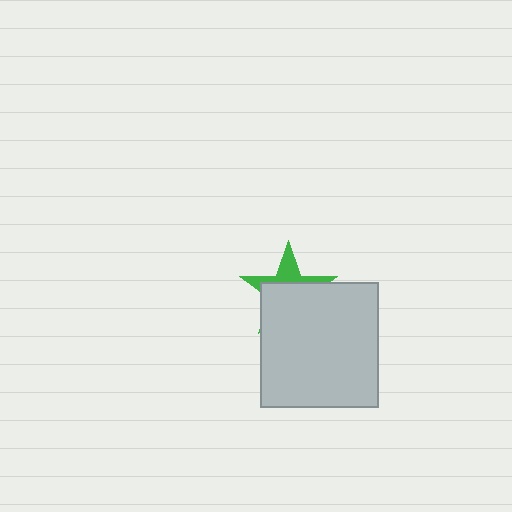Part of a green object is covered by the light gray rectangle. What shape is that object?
It is a star.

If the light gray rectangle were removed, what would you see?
You would see the complete green star.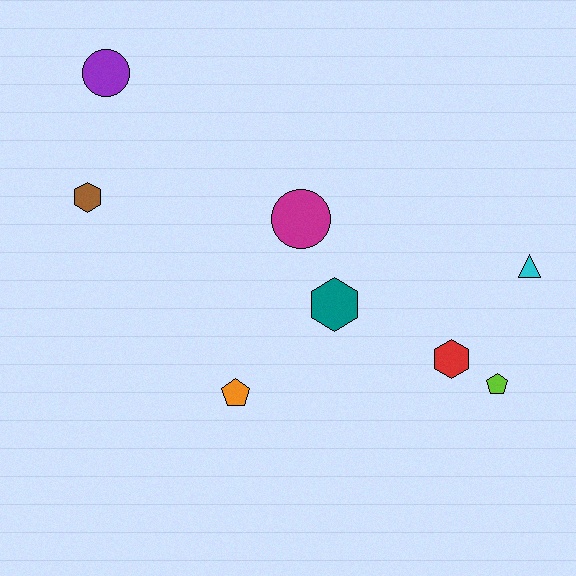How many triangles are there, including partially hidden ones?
There is 1 triangle.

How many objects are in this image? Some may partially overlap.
There are 8 objects.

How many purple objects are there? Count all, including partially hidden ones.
There is 1 purple object.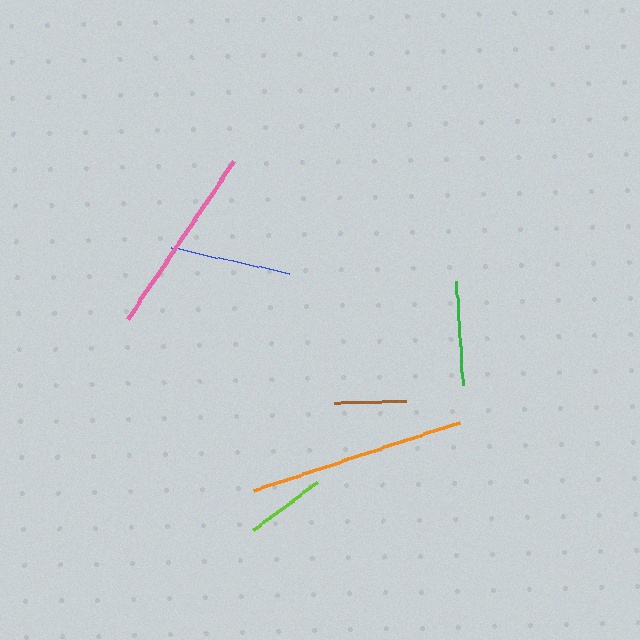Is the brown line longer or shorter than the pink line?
The pink line is longer than the brown line.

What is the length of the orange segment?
The orange segment is approximately 217 pixels long.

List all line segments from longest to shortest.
From longest to shortest: orange, pink, blue, green, lime, brown.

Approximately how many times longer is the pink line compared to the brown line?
The pink line is approximately 2.7 times the length of the brown line.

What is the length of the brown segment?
The brown segment is approximately 72 pixels long.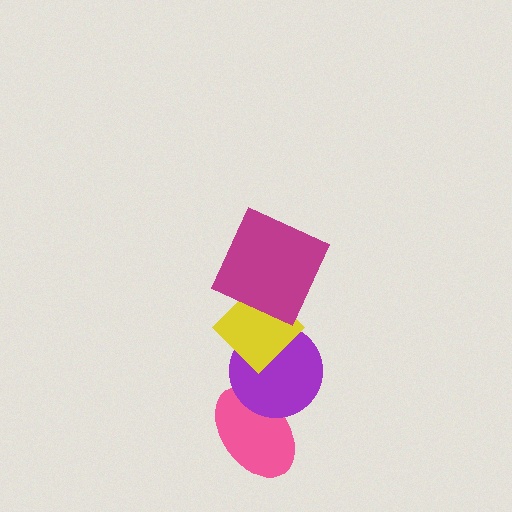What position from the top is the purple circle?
The purple circle is 3rd from the top.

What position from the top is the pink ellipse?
The pink ellipse is 4th from the top.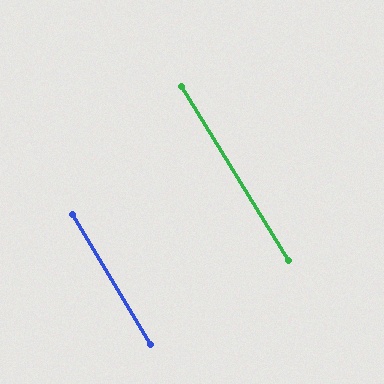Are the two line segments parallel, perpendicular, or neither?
Parallel — their directions differ by only 0.3°.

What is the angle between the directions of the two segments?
Approximately 0 degrees.